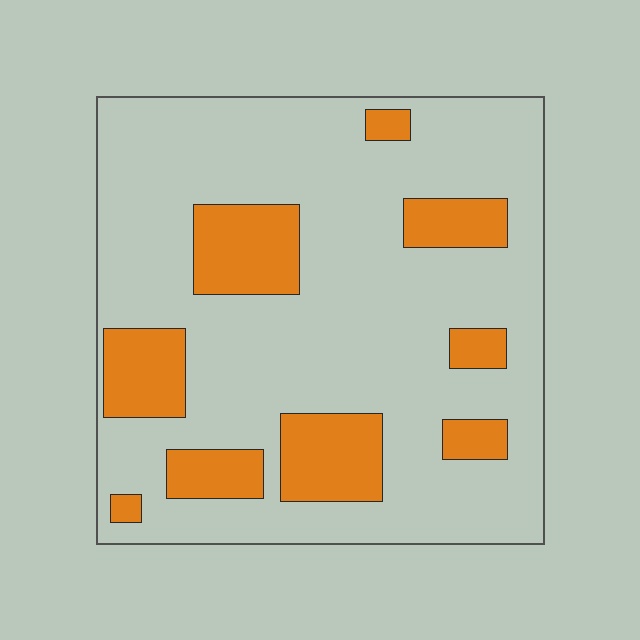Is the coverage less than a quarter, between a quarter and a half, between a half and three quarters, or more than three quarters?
Less than a quarter.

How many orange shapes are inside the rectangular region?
9.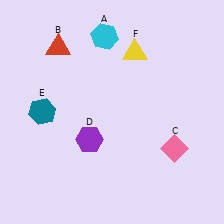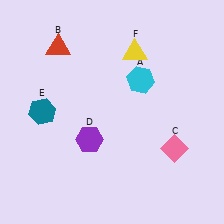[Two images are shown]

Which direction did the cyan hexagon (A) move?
The cyan hexagon (A) moved down.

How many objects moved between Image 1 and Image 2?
1 object moved between the two images.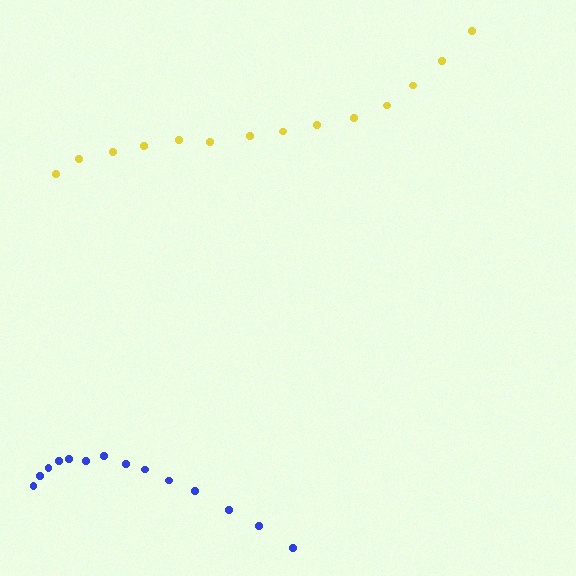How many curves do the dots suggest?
There are 2 distinct paths.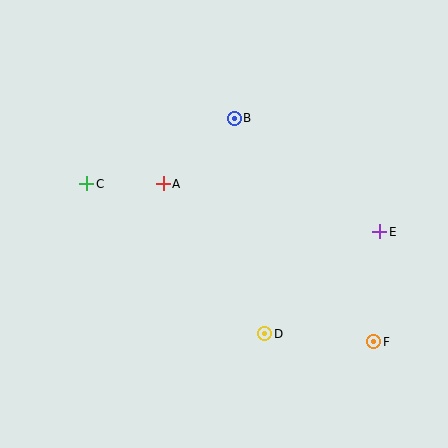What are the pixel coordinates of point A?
Point A is at (163, 184).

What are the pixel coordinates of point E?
Point E is at (380, 232).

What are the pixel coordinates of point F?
Point F is at (374, 342).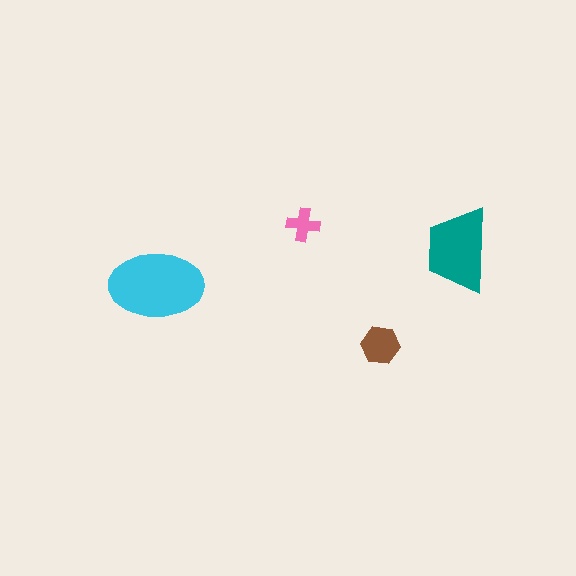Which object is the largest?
The cyan ellipse.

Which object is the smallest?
The pink cross.